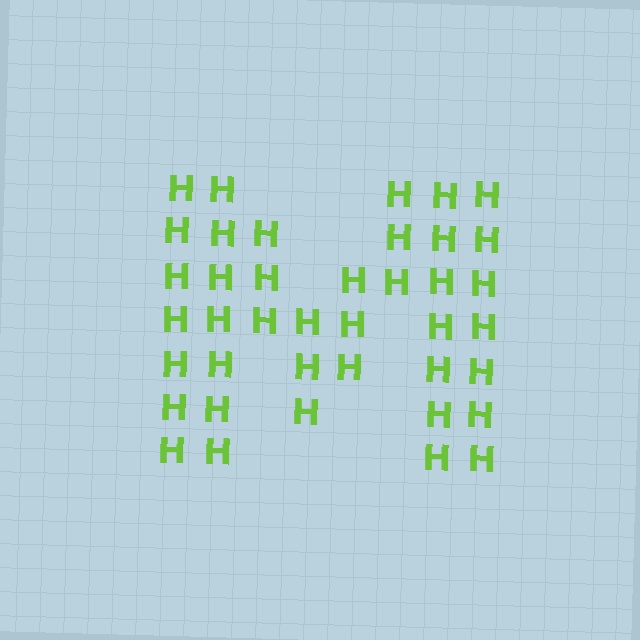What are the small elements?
The small elements are letter H's.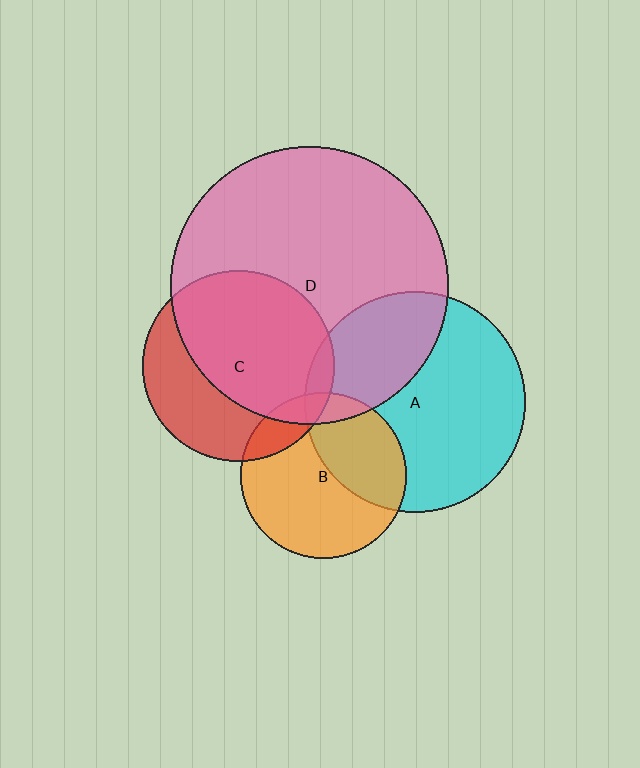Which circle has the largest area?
Circle D (pink).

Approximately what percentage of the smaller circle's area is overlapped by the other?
Approximately 35%.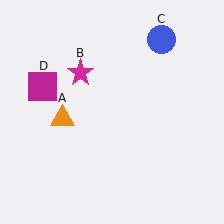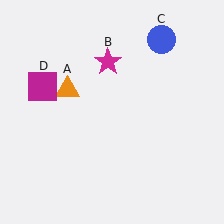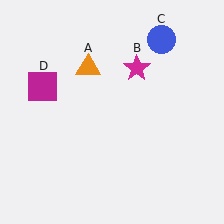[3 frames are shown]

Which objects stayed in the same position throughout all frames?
Blue circle (object C) and magenta square (object D) remained stationary.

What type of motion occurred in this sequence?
The orange triangle (object A), magenta star (object B) rotated clockwise around the center of the scene.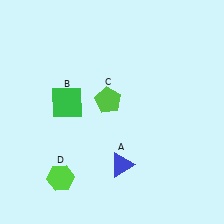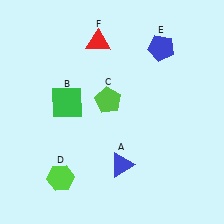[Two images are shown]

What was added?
A blue pentagon (E), a red triangle (F) were added in Image 2.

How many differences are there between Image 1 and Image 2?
There are 2 differences between the two images.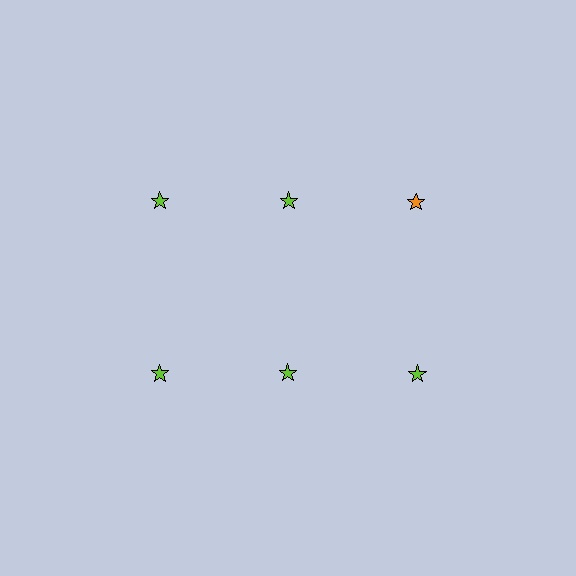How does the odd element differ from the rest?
It has a different color: orange instead of lime.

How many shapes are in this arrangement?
There are 6 shapes arranged in a grid pattern.